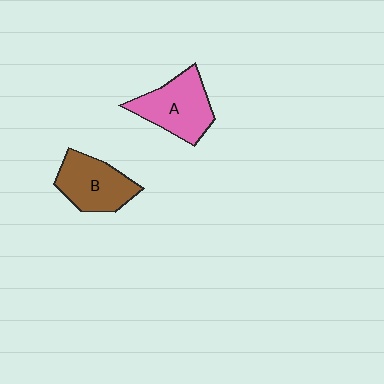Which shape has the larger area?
Shape A (pink).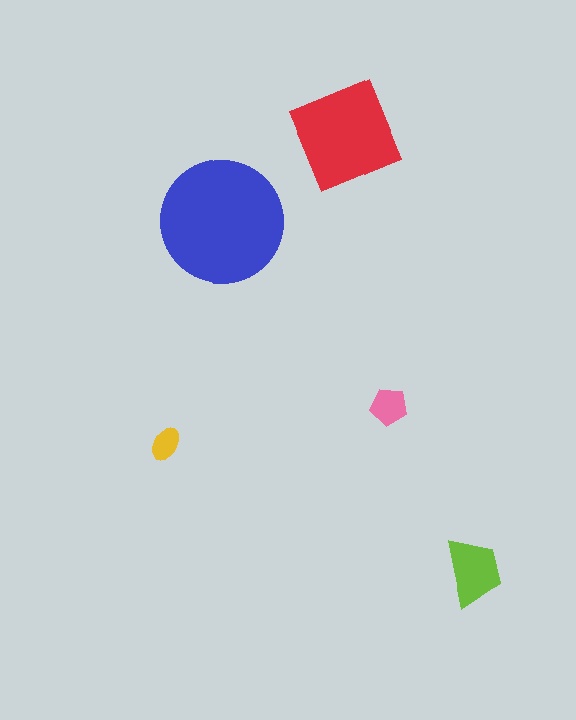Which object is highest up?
The red square is topmost.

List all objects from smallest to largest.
The yellow ellipse, the pink pentagon, the lime trapezoid, the red square, the blue circle.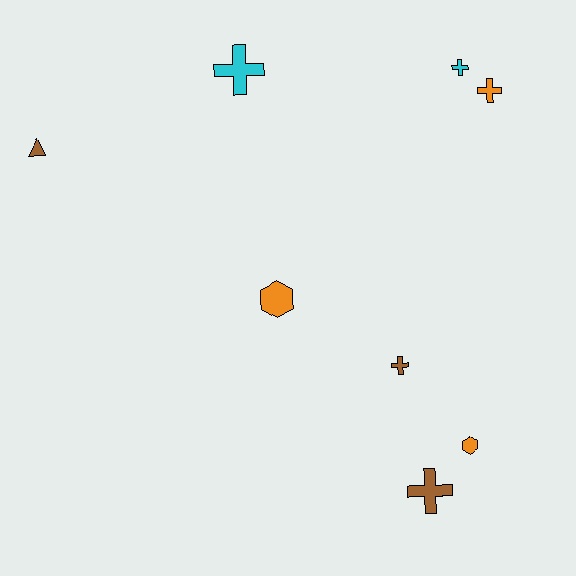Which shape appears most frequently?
Cross, with 5 objects.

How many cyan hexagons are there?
There are no cyan hexagons.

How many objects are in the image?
There are 8 objects.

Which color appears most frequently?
Orange, with 3 objects.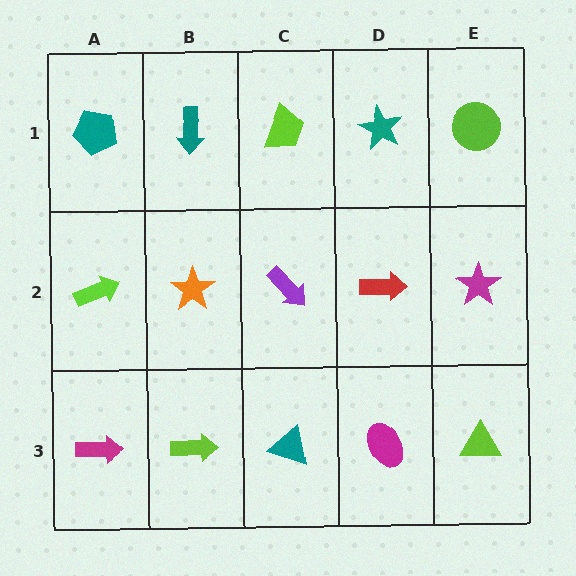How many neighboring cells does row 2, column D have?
4.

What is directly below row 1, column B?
An orange star.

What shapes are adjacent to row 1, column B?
An orange star (row 2, column B), a teal pentagon (row 1, column A), a lime trapezoid (row 1, column C).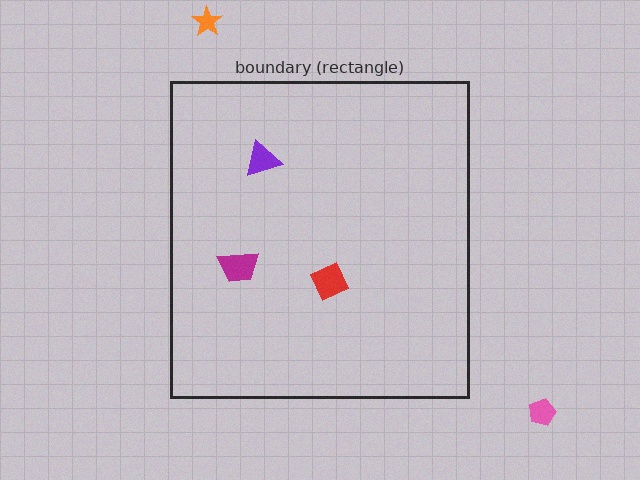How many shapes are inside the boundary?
3 inside, 2 outside.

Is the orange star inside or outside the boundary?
Outside.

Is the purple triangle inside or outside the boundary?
Inside.